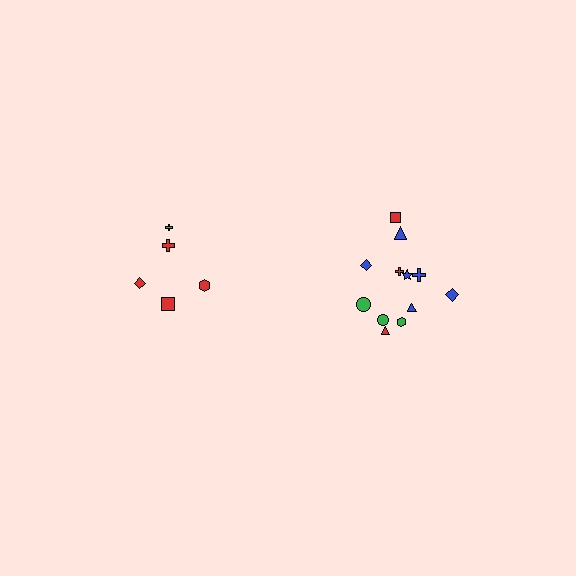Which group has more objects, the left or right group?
The right group.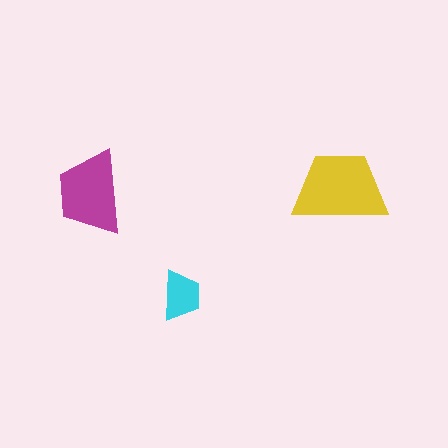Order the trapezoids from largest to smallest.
the yellow one, the magenta one, the cyan one.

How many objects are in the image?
There are 3 objects in the image.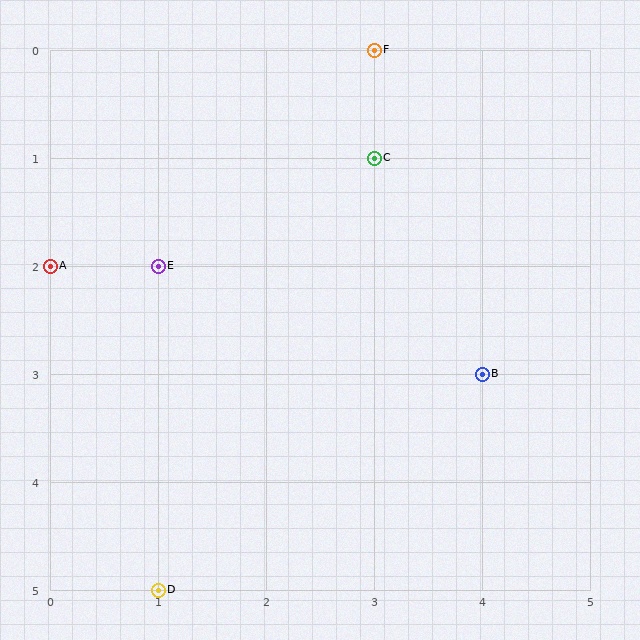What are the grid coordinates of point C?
Point C is at grid coordinates (3, 1).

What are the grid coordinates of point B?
Point B is at grid coordinates (4, 3).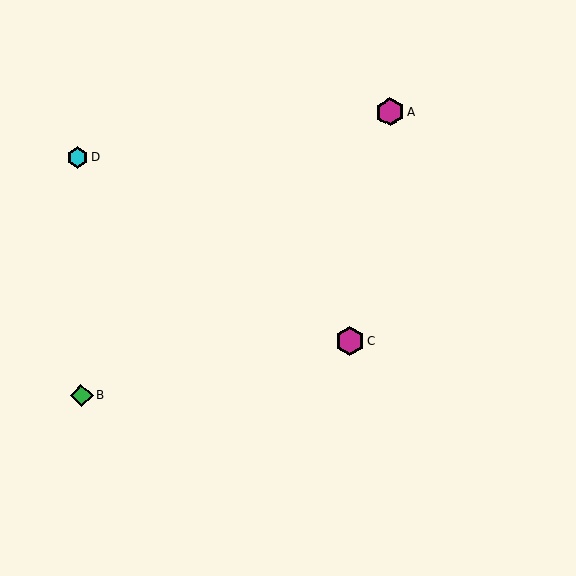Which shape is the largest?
The magenta hexagon (labeled C) is the largest.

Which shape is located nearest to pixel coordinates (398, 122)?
The magenta hexagon (labeled A) at (390, 112) is nearest to that location.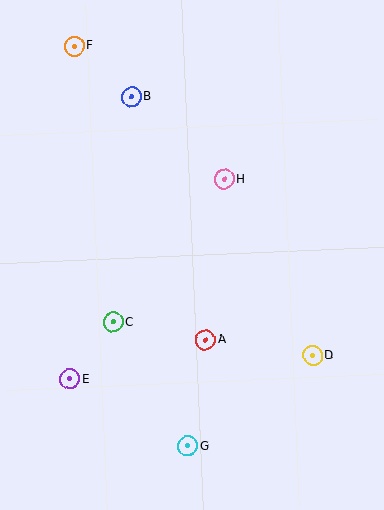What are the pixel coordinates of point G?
Point G is at (188, 446).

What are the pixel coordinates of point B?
Point B is at (131, 97).